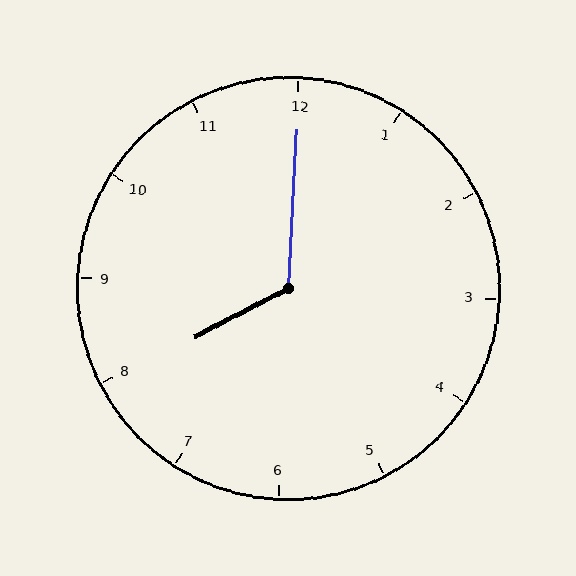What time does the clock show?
8:00.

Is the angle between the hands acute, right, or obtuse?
It is obtuse.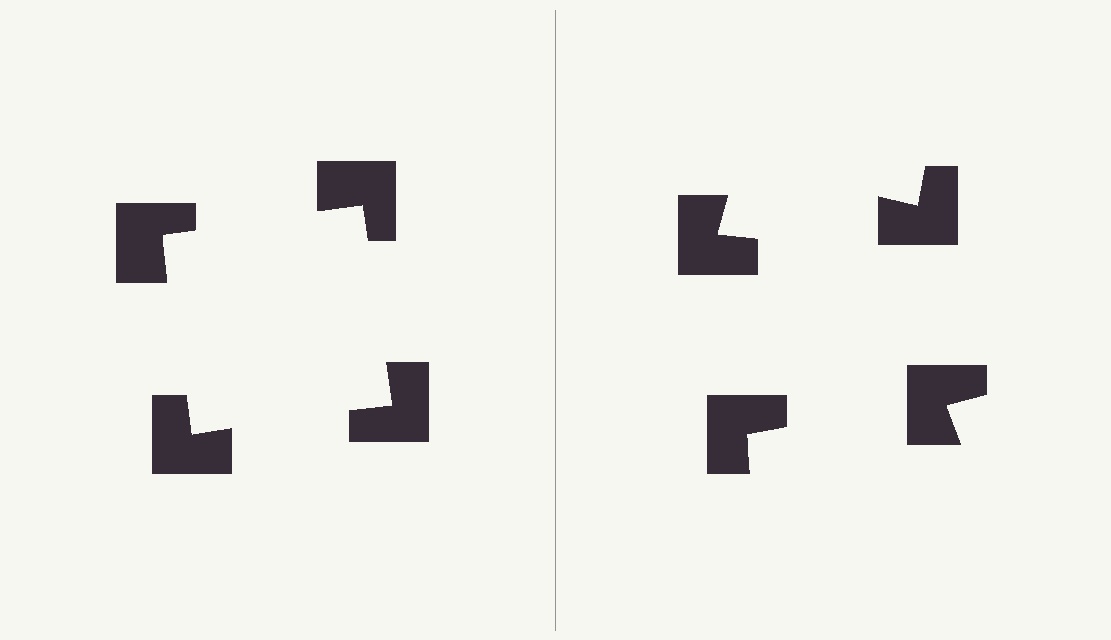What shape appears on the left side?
An illusory square.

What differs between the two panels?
The notched squares are positioned identically on both sides; only the wedge orientations differ. On the left they align to a square; on the right they are misaligned.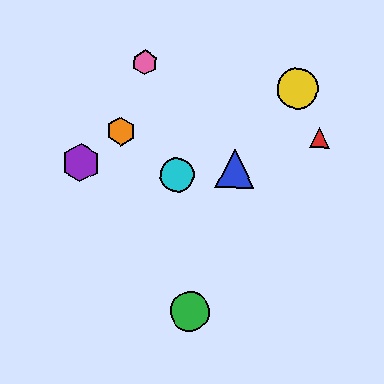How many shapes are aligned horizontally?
2 shapes (the red triangle, the orange hexagon) are aligned horizontally.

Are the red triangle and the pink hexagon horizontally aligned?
No, the red triangle is at y≈138 and the pink hexagon is at y≈63.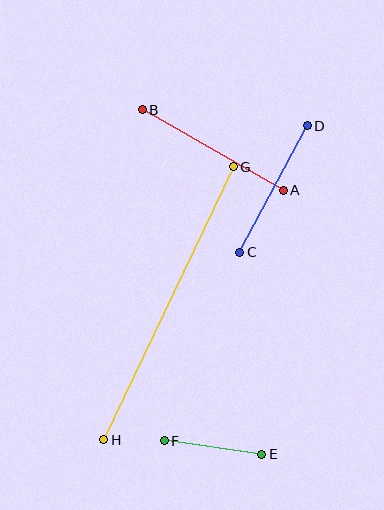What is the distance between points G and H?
The distance is approximately 302 pixels.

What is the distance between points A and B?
The distance is approximately 162 pixels.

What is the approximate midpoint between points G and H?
The midpoint is at approximately (169, 303) pixels.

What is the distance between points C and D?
The distance is approximately 143 pixels.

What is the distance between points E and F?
The distance is approximately 98 pixels.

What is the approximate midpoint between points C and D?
The midpoint is at approximately (274, 189) pixels.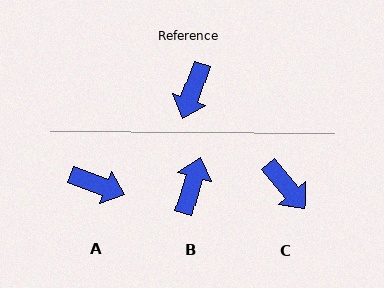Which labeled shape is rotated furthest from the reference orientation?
B, about 178 degrees away.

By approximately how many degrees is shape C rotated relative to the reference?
Approximately 59 degrees counter-clockwise.